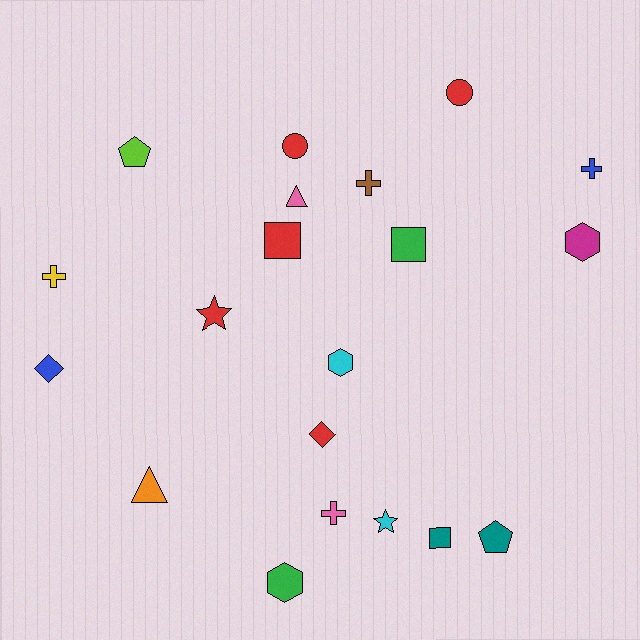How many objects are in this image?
There are 20 objects.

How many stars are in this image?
There are 2 stars.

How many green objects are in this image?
There are 2 green objects.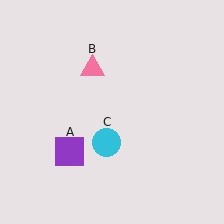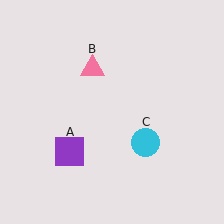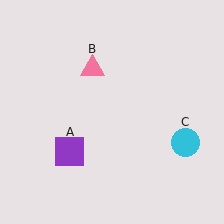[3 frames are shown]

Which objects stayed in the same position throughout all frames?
Purple square (object A) and pink triangle (object B) remained stationary.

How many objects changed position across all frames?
1 object changed position: cyan circle (object C).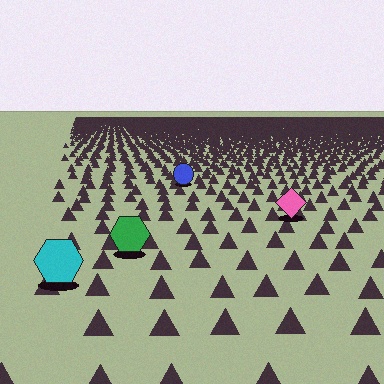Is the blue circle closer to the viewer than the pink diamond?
No. The pink diamond is closer — you can tell from the texture gradient: the ground texture is coarser near it.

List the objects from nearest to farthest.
From nearest to farthest: the cyan hexagon, the green hexagon, the pink diamond, the blue circle.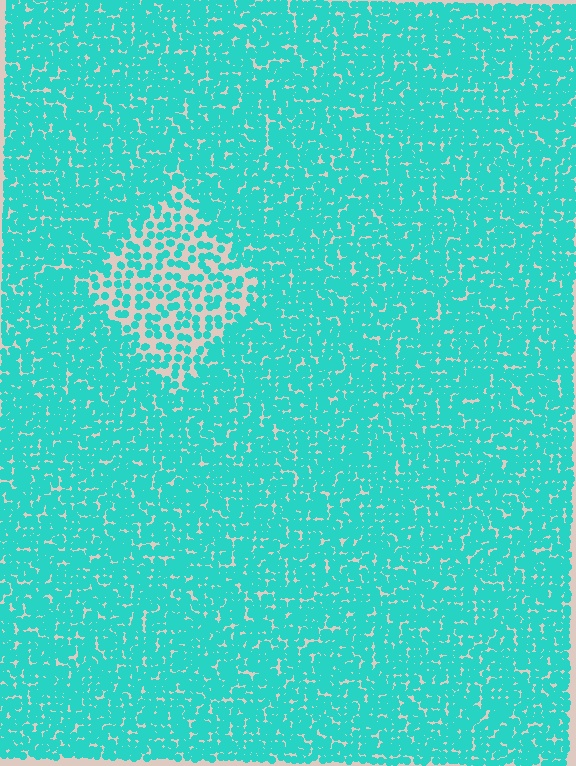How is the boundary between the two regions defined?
The boundary is defined by a change in element density (approximately 2.2x ratio). All elements are the same color, size, and shape.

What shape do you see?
I see a diamond.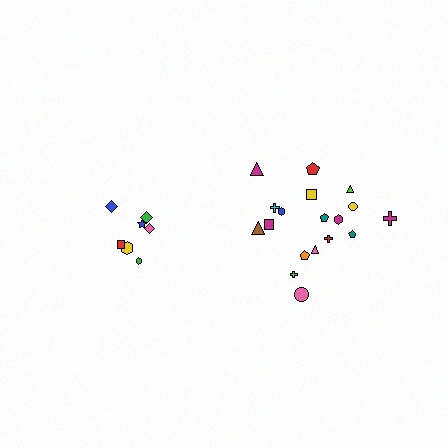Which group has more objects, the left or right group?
The right group.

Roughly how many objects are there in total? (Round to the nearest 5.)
Roughly 25 objects in total.